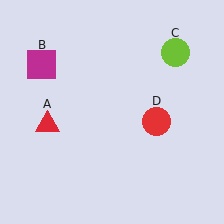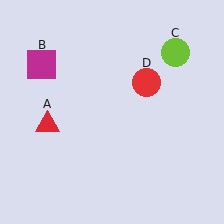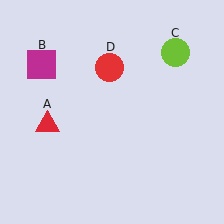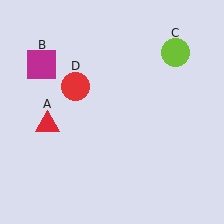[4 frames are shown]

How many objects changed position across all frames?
1 object changed position: red circle (object D).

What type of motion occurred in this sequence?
The red circle (object D) rotated counterclockwise around the center of the scene.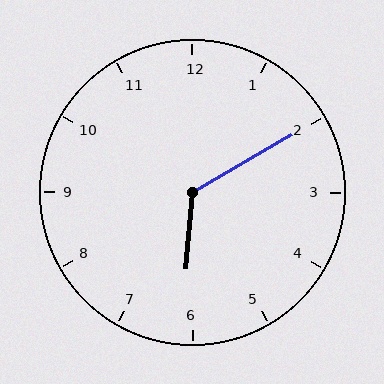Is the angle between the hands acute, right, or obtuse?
It is obtuse.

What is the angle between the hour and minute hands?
Approximately 125 degrees.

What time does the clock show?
6:10.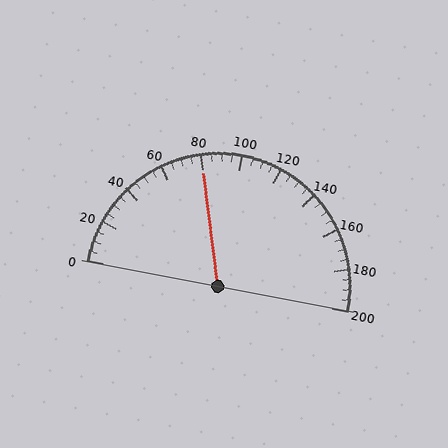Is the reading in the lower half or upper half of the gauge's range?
The reading is in the lower half of the range (0 to 200).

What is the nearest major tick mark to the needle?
The nearest major tick mark is 80.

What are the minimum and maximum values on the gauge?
The gauge ranges from 0 to 200.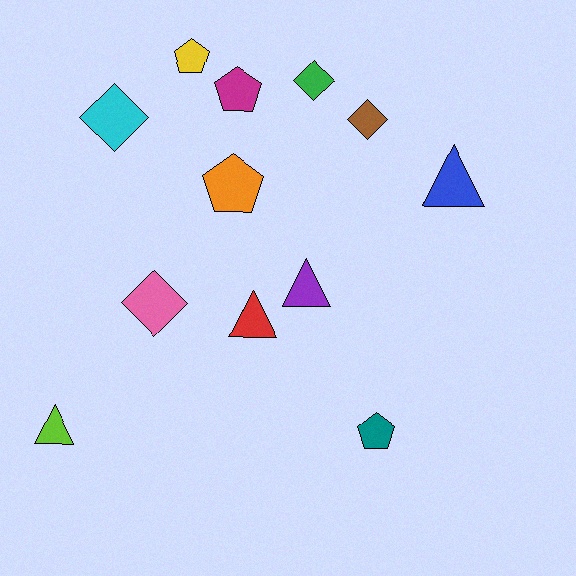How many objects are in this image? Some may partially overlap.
There are 12 objects.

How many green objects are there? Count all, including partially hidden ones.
There is 1 green object.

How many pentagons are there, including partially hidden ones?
There are 4 pentagons.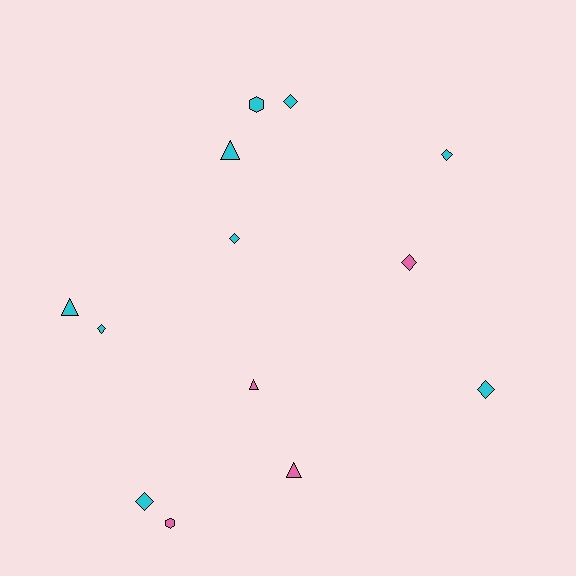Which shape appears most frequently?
Diamond, with 7 objects.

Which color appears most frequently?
Cyan, with 9 objects.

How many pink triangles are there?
There are 2 pink triangles.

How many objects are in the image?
There are 13 objects.